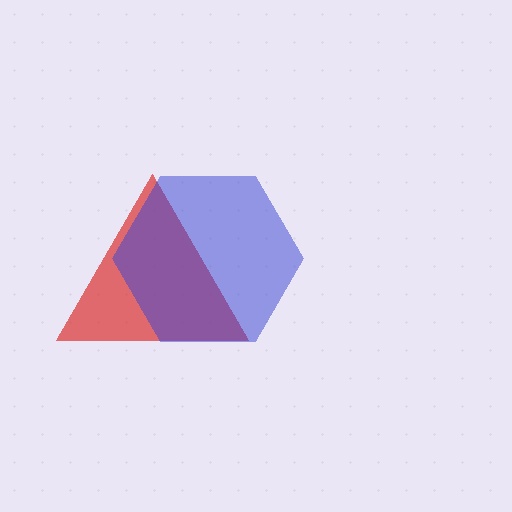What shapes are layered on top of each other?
The layered shapes are: a red triangle, a blue hexagon.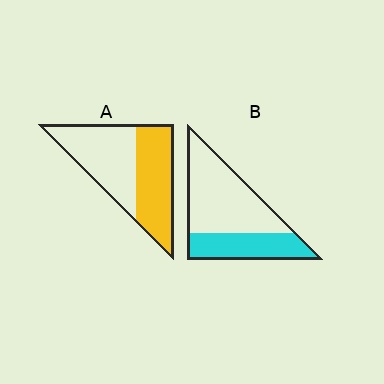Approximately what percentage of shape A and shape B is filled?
A is approximately 50% and B is approximately 35%.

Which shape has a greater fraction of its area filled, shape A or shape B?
Shape A.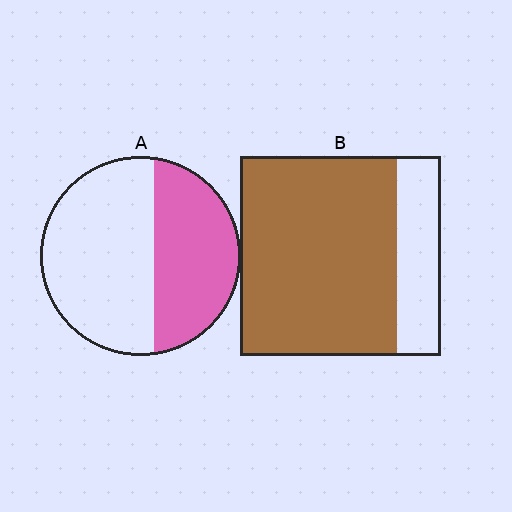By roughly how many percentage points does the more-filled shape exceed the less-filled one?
By roughly 35 percentage points (B over A).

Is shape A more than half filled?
No.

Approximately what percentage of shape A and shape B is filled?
A is approximately 40% and B is approximately 80%.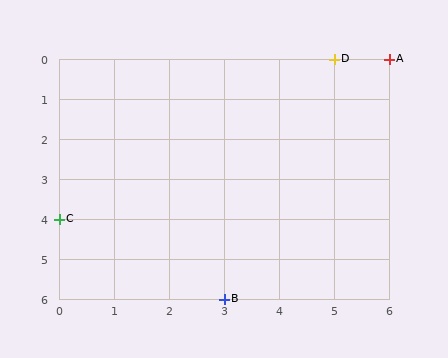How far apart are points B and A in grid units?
Points B and A are 3 columns and 6 rows apart (about 6.7 grid units diagonally).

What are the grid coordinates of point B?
Point B is at grid coordinates (3, 6).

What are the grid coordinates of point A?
Point A is at grid coordinates (6, 0).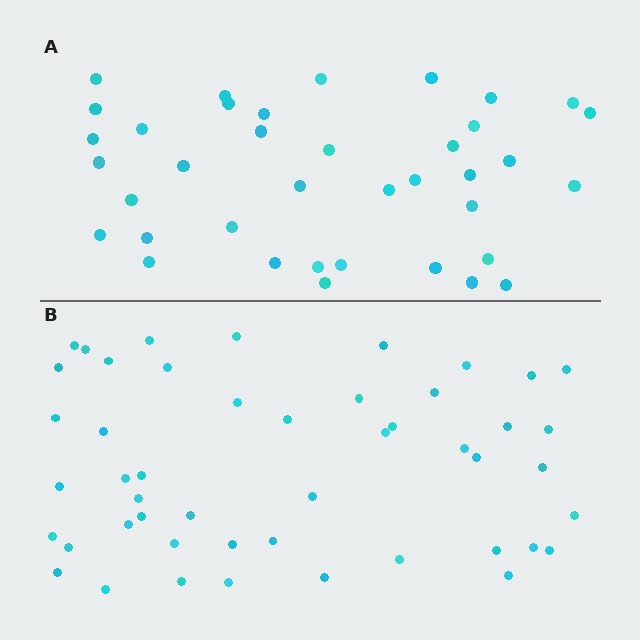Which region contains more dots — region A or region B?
Region B (the bottom region) has more dots.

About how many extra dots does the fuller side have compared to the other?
Region B has roughly 10 or so more dots than region A.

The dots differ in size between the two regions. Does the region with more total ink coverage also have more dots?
No. Region A has more total ink coverage because its dots are larger, but region B actually contains more individual dots. Total area can be misleading — the number of items is what matters here.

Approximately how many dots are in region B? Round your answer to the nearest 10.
About 50 dots. (The exact count is 48, which rounds to 50.)